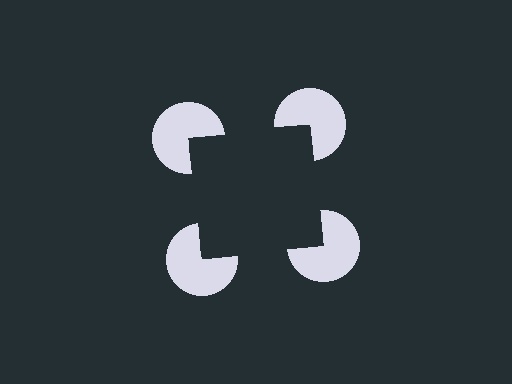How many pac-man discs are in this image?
There are 4 — one at each vertex of the illusory square.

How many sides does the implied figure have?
4 sides.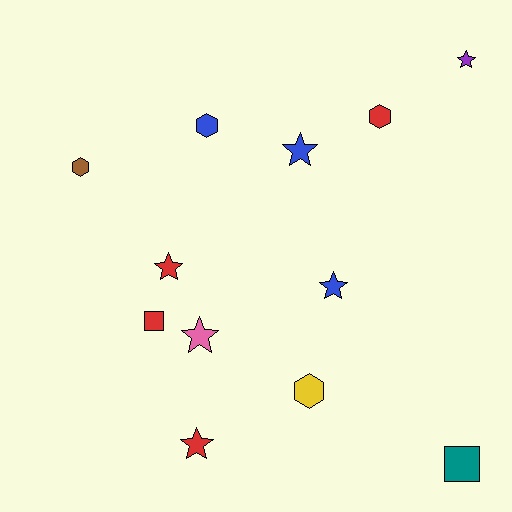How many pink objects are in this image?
There is 1 pink object.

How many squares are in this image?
There are 2 squares.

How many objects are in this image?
There are 12 objects.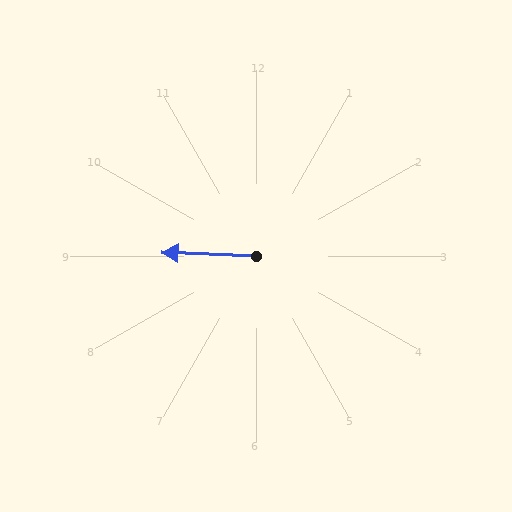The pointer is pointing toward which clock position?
Roughly 9 o'clock.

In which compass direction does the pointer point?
West.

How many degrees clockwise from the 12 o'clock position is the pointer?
Approximately 272 degrees.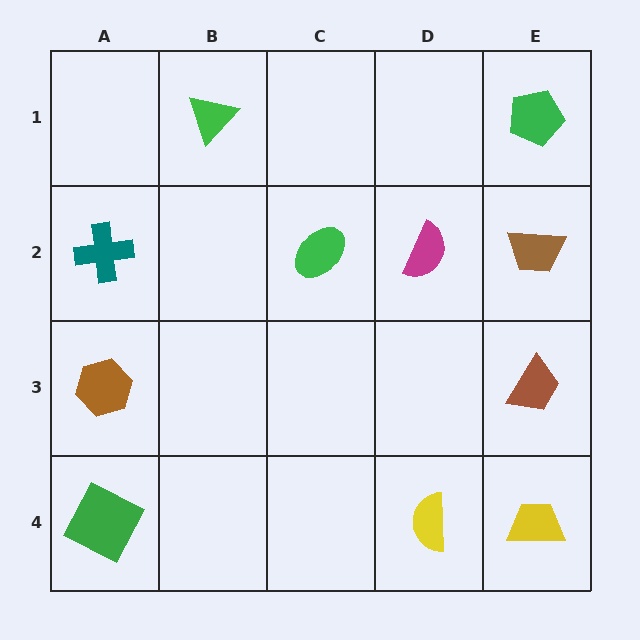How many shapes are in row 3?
2 shapes.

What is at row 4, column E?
A yellow trapezoid.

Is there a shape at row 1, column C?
No, that cell is empty.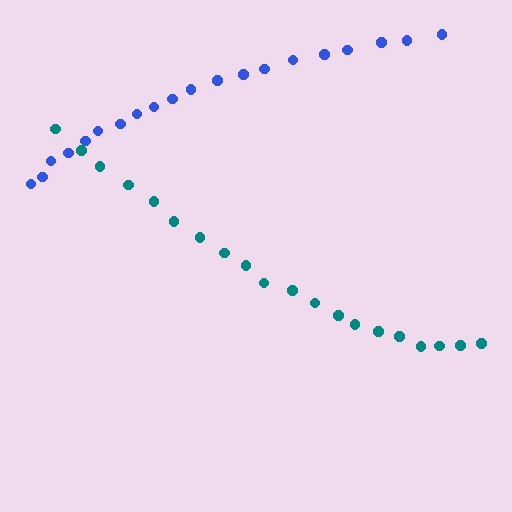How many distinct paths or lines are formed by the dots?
There are 2 distinct paths.